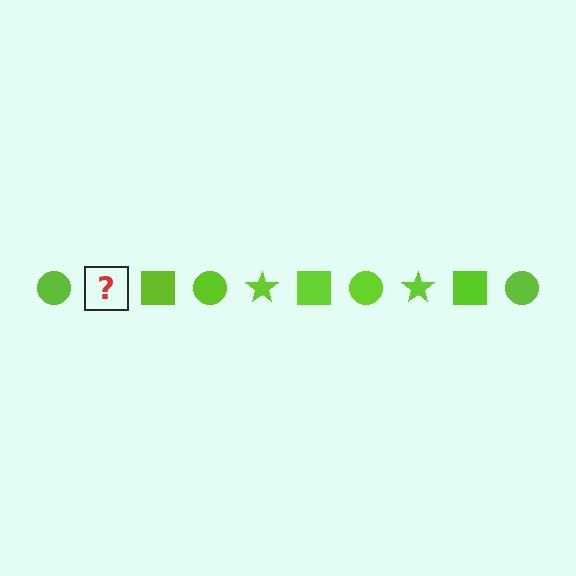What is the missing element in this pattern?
The missing element is a lime star.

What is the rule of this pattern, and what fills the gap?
The rule is that the pattern cycles through circle, star, square shapes in lime. The gap should be filled with a lime star.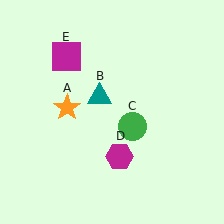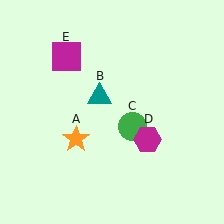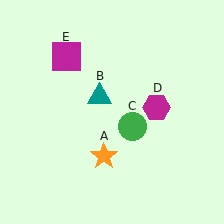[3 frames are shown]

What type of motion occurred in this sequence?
The orange star (object A), magenta hexagon (object D) rotated counterclockwise around the center of the scene.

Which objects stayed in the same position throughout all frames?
Teal triangle (object B) and green circle (object C) and magenta square (object E) remained stationary.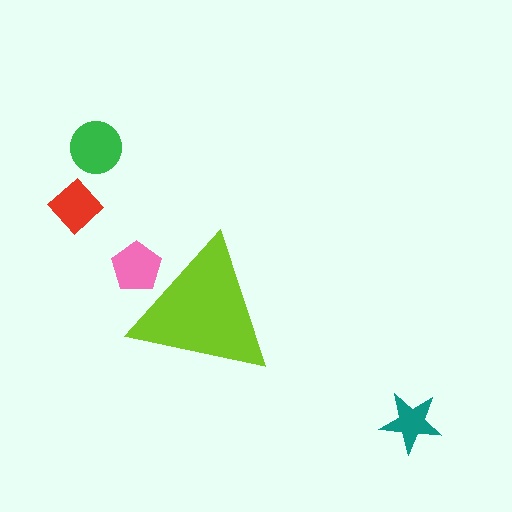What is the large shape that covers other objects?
A lime triangle.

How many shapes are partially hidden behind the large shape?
1 shape is partially hidden.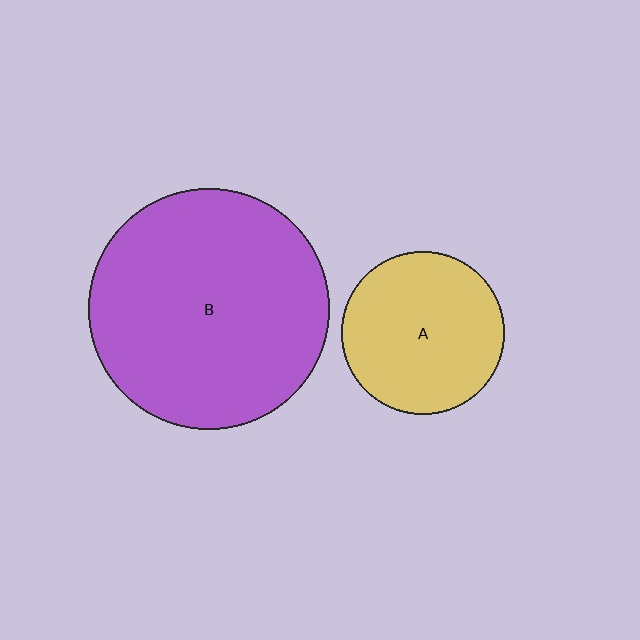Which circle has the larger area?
Circle B (purple).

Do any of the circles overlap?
No, none of the circles overlap.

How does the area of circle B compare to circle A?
Approximately 2.2 times.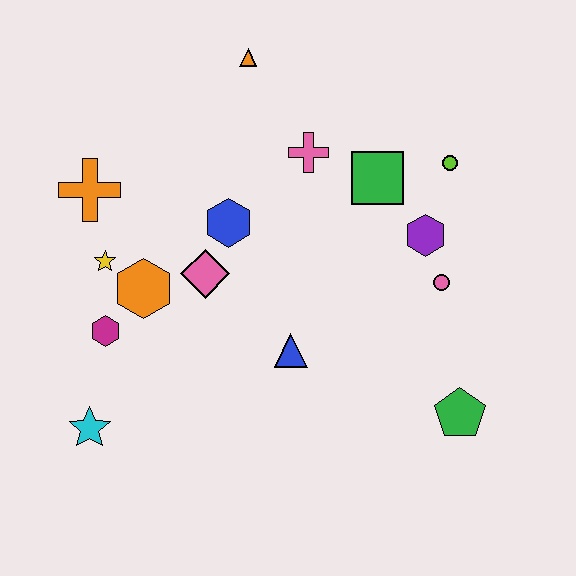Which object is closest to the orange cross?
The yellow star is closest to the orange cross.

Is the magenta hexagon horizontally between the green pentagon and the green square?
No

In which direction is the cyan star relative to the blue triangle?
The cyan star is to the left of the blue triangle.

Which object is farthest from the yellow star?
The green pentagon is farthest from the yellow star.